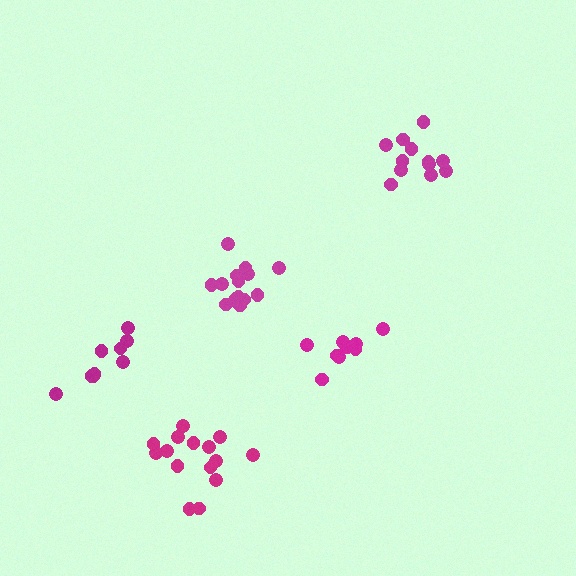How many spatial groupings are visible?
There are 5 spatial groupings.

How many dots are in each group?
Group 1: 9 dots, Group 2: 9 dots, Group 3: 12 dots, Group 4: 15 dots, Group 5: 15 dots (60 total).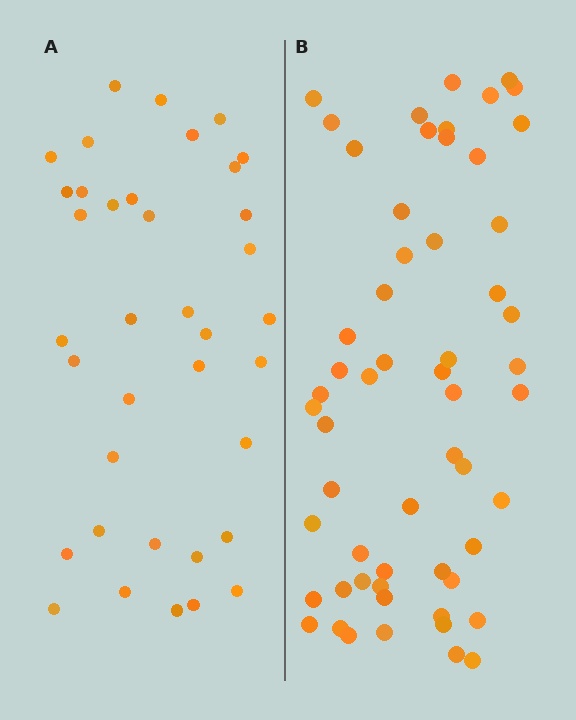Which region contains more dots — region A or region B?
Region B (the right region) has more dots.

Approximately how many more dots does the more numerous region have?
Region B has approximately 20 more dots than region A.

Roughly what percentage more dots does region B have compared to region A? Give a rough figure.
About 55% more.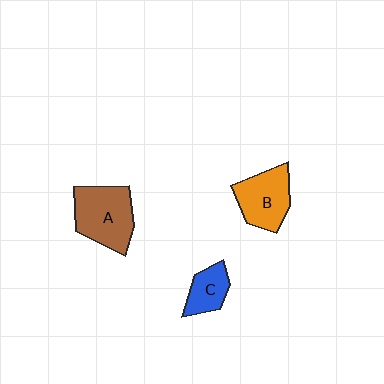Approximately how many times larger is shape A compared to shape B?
Approximately 1.2 times.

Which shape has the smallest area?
Shape C (blue).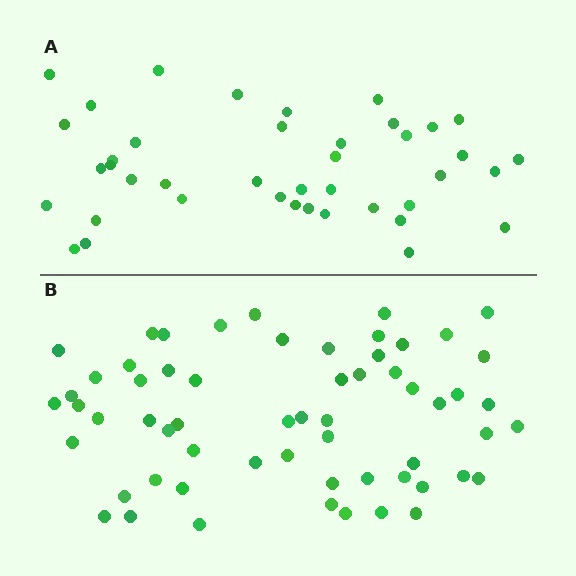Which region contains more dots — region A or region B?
Region B (the bottom region) has more dots.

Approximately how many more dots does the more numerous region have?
Region B has approximately 20 more dots than region A.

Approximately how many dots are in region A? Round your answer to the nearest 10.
About 40 dots. (The exact count is 41, which rounds to 40.)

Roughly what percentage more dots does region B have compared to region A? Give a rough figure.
About 45% more.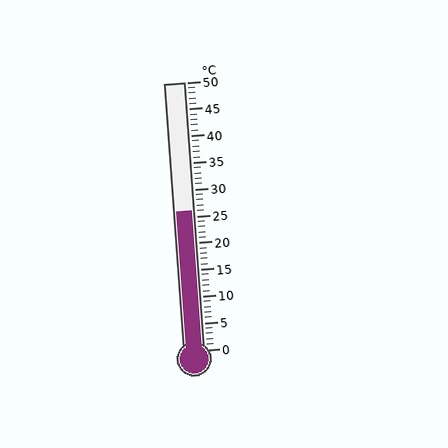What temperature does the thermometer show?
The thermometer shows approximately 26°C.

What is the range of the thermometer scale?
The thermometer scale ranges from 0°C to 50°C.